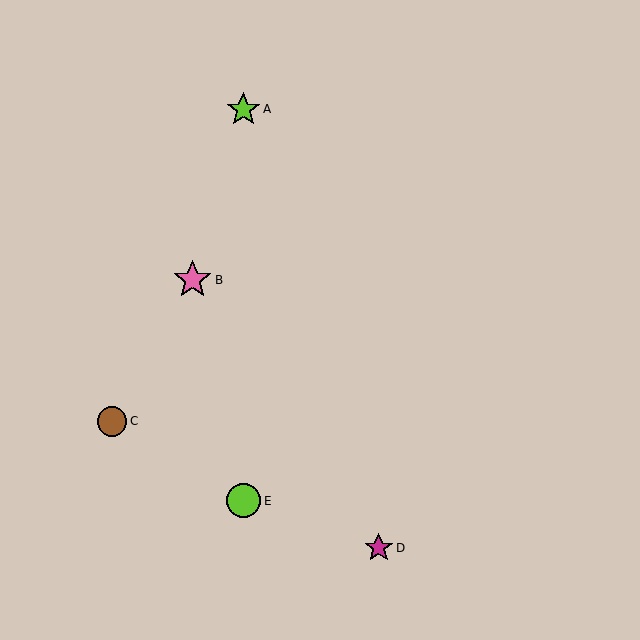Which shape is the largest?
The pink star (labeled B) is the largest.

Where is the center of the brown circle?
The center of the brown circle is at (112, 421).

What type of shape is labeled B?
Shape B is a pink star.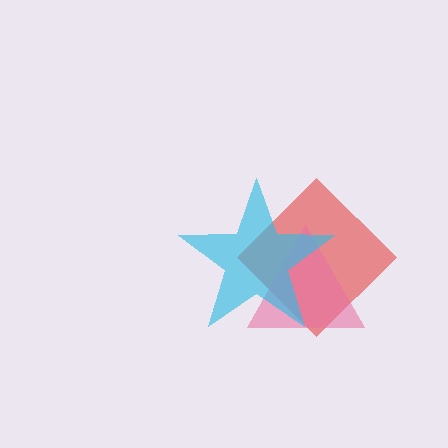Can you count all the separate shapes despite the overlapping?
Yes, there are 3 separate shapes.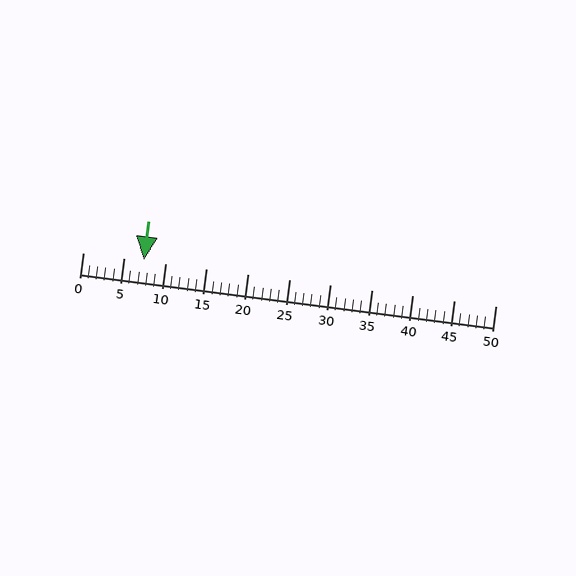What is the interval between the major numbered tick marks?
The major tick marks are spaced 5 units apart.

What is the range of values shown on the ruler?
The ruler shows values from 0 to 50.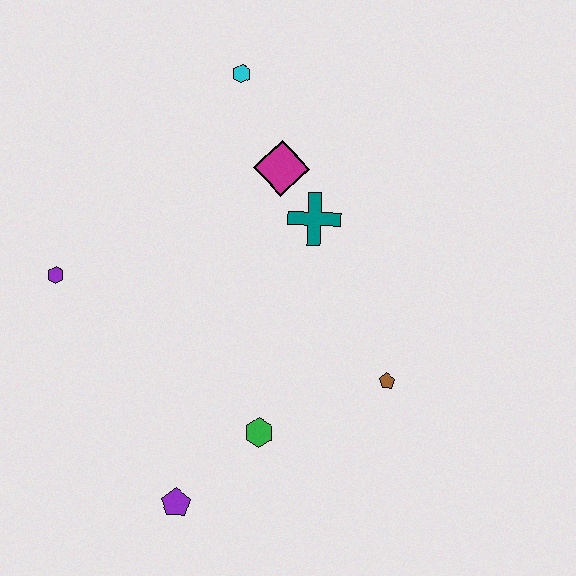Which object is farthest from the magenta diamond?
The purple pentagon is farthest from the magenta diamond.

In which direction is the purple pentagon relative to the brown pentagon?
The purple pentagon is to the left of the brown pentagon.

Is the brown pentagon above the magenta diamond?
No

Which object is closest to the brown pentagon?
The green hexagon is closest to the brown pentagon.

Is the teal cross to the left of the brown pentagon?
Yes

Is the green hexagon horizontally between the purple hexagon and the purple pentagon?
No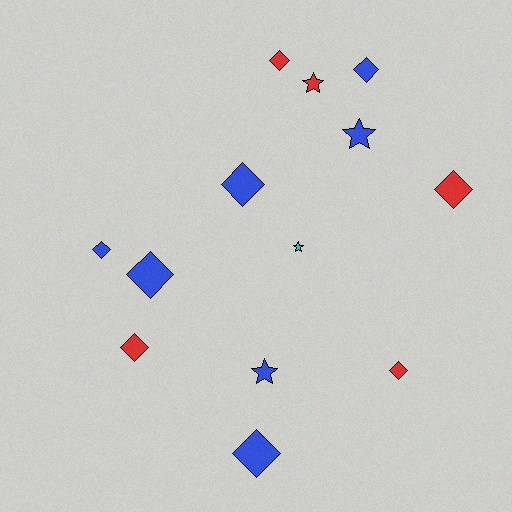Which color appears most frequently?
Blue, with 7 objects.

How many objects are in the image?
There are 13 objects.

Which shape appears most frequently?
Diamond, with 9 objects.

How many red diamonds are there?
There are 4 red diamonds.